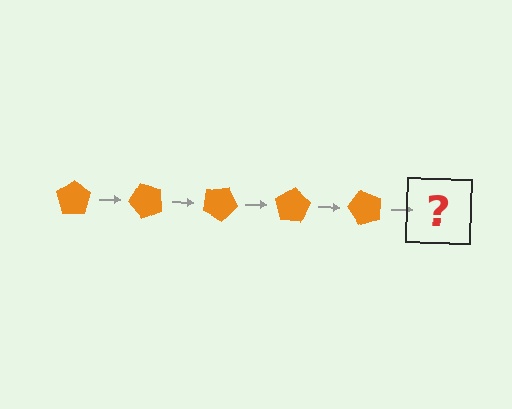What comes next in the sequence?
The next element should be an orange pentagon rotated 250 degrees.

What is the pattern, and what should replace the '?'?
The pattern is that the pentagon rotates 50 degrees each step. The '?' should be an orange pentagon rotated 250 degrees.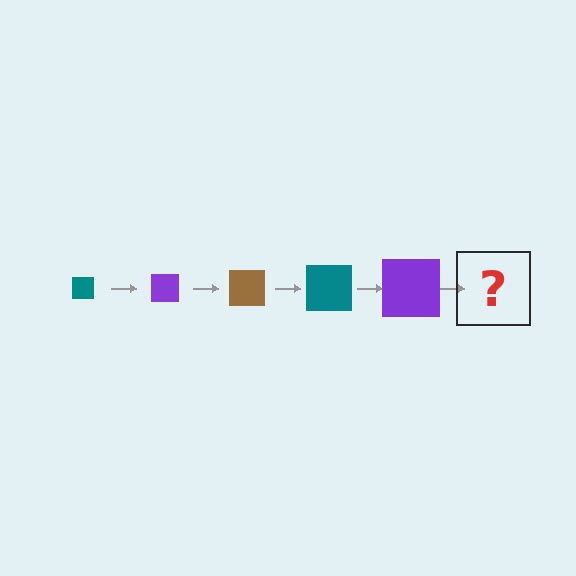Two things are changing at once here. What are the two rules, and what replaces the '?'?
The two rules are that the square grows larger each step and the color cycles through teal, purple, and brown. The '?' should be a brown square, larger than the previous one.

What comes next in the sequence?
The next element should be a brown square, larger than the previous one.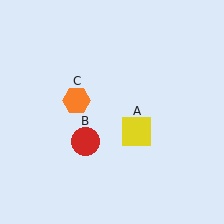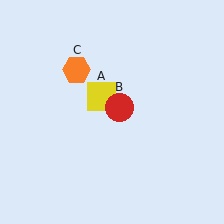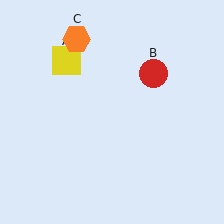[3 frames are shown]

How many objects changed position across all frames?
3 objects changed position: yellow square (object A), red circle (object B), orange hexagon (object C).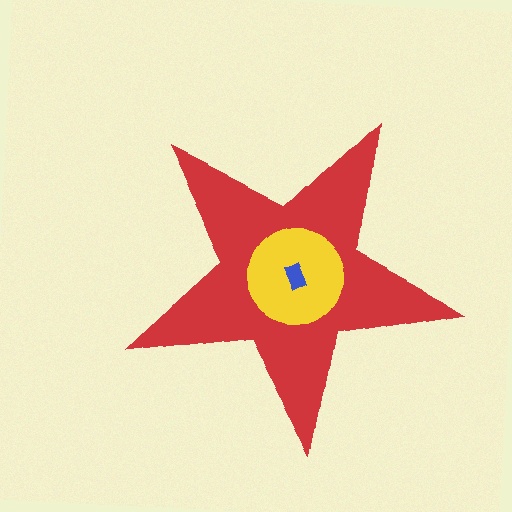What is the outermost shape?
The red star.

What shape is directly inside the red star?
The yellow circle.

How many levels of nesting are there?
3.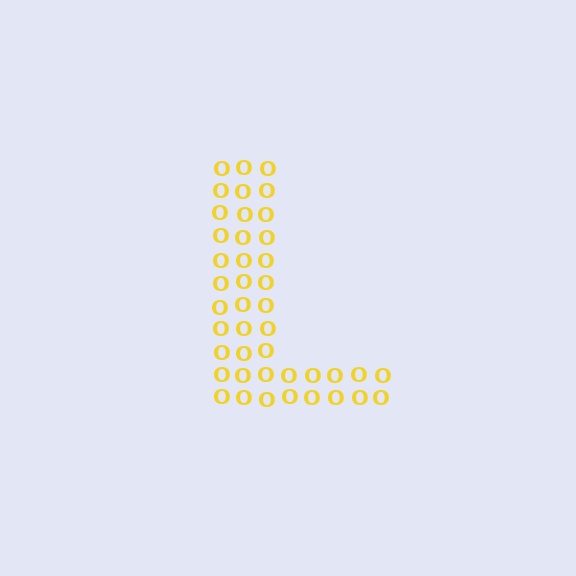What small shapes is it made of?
It is made of small letter O's.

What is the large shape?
The large shape is the letter L.